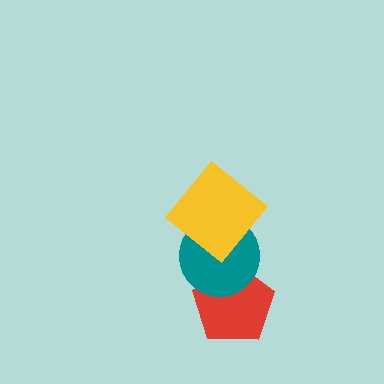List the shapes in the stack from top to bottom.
From top to bottom: the yellow diamond, the teal circle, the red pentagon.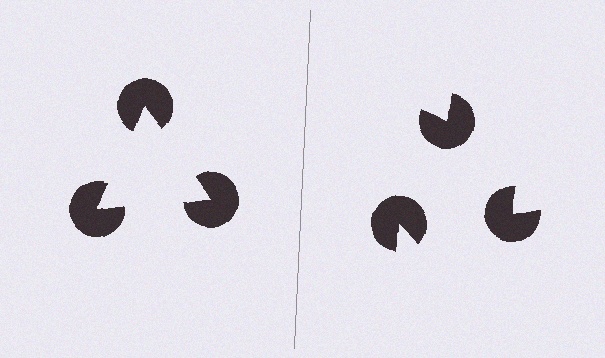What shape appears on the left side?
An illusory triangle.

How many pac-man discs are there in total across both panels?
6 — 3 on each side.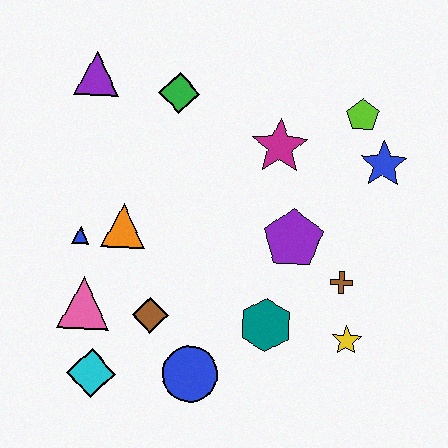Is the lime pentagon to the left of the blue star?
Yes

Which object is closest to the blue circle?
The brown diamond is closest to the blue circle.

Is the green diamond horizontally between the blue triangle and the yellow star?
Yes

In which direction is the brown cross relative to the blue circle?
The brown cross is to the right of the blue circle.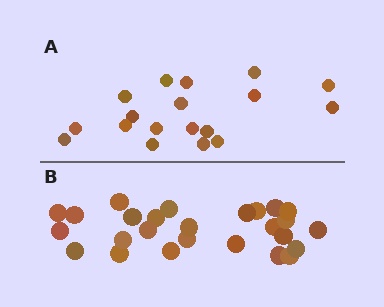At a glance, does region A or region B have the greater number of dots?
Region B (the bottom region) has more dots.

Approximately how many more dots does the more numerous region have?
Region B has roughly 8 or so more dots than region A.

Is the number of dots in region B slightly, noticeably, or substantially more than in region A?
Region B has noticeably more, but not dramatically so. The ratio is roughly 1.4 to 1.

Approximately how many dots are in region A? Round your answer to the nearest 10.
About 20 dots. (The exact count is 18, which rounds to 20.)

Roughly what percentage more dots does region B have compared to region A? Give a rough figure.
About 45% more.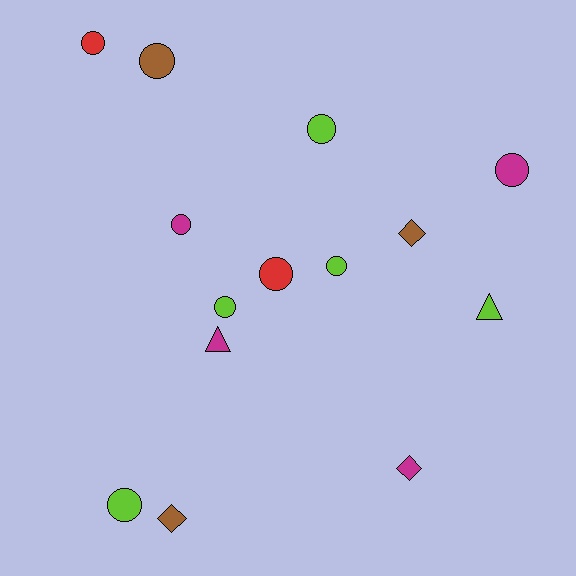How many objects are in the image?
There are 14 objects.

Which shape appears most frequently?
Circle, with 9 objects.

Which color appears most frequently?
Lime, with 5 objects.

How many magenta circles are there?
There are 2 magenta circles.